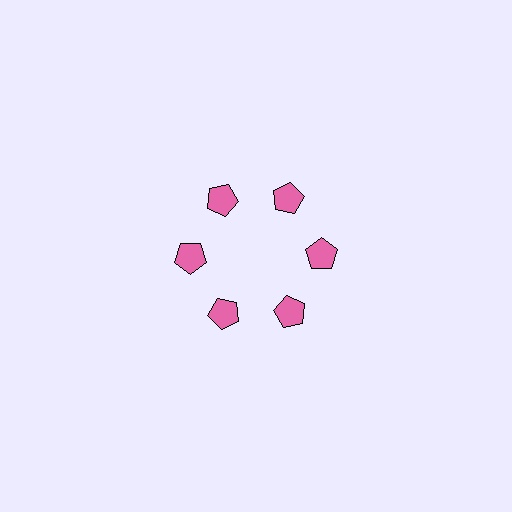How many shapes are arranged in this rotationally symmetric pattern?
There are 6 shapes, arranged in 6 groups of 1.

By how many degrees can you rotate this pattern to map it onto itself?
The pattern maps onto itself every 60 degrees of rotation.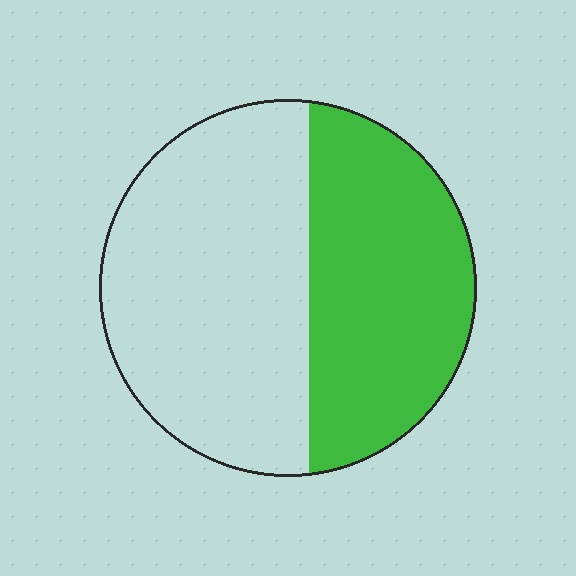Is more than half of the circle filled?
No.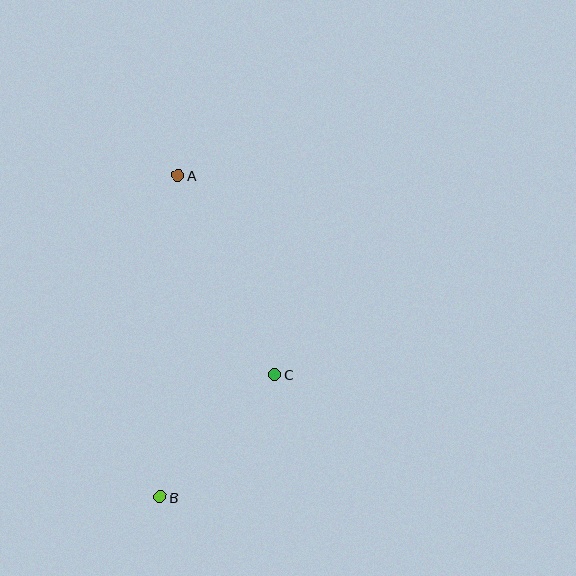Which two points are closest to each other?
Points B and C are closest to each other.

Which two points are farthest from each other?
Points A and B are farthest from each other.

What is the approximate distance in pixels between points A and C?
The distance between A and C is approximately 222 pixels.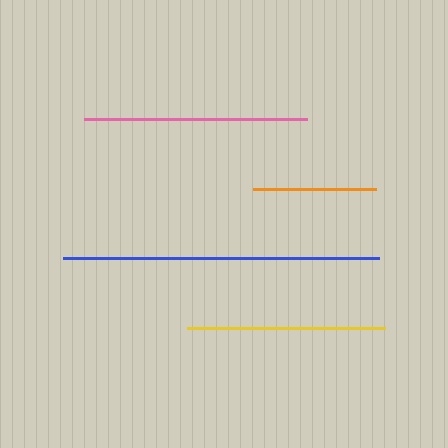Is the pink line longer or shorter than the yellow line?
The pink line is longer than the yellow line.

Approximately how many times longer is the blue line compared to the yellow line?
The blue line is approximately 1.6 times the length of the yellow line.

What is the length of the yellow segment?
The yellow segment is approximately 198 pixels long.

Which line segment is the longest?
The blue line is the longest at approximately 316 pixels.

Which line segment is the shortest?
The orange line is the shortest at approximately 123 pixels.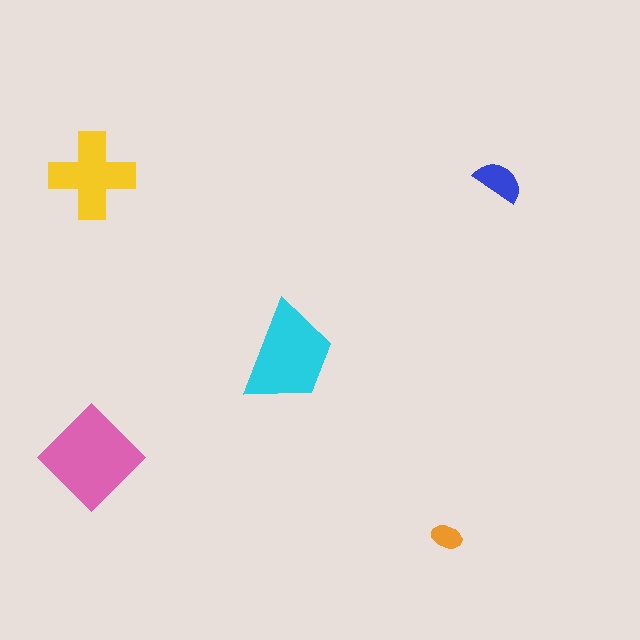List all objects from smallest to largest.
The orange ellipse, the blue semicircle, the yellow cross, the cyan trapezoid, the pink diamond.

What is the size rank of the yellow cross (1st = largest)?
3rd.